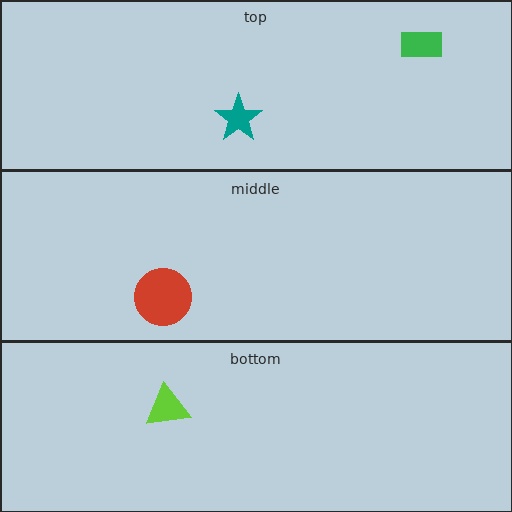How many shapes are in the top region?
2.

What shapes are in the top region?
The teal star, the green rectangle.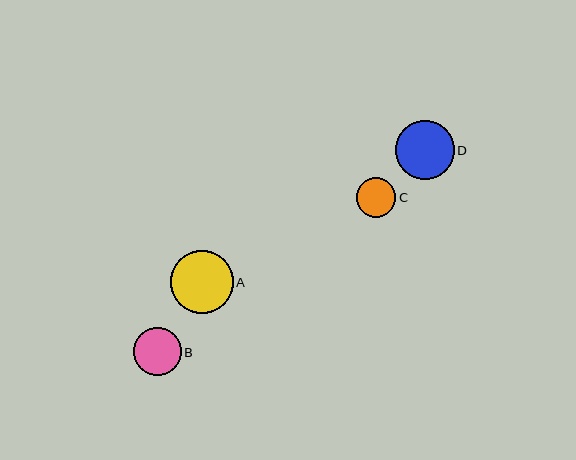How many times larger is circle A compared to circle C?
Circle A is approximately 1.6 times the size of circle C.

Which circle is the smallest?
Circle C is the smallest with a size of approximately 39 pixels.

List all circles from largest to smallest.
From largest to smallest: A, D, B, C.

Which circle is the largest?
Circle A is the largest with a size of approximately 63 pixels.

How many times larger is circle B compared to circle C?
Circle B is approximately 1.2 times the size of circle C.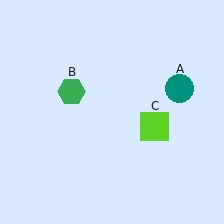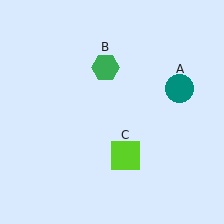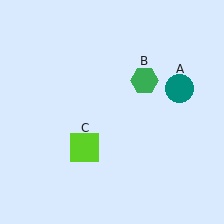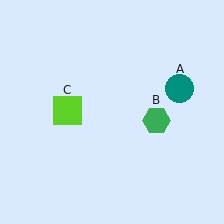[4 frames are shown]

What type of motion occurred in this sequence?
The green hexagon (object B), lime square (object C) rotated clockwise around the center of the scene.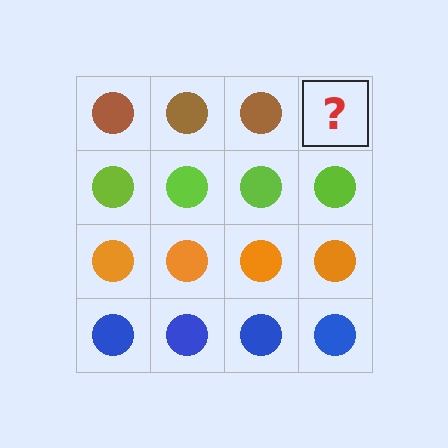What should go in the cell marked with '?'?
The missing cell should contain a brown circle.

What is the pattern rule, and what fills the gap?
The rule is that each row has a consistent color. The gap should be filled with a brown circle.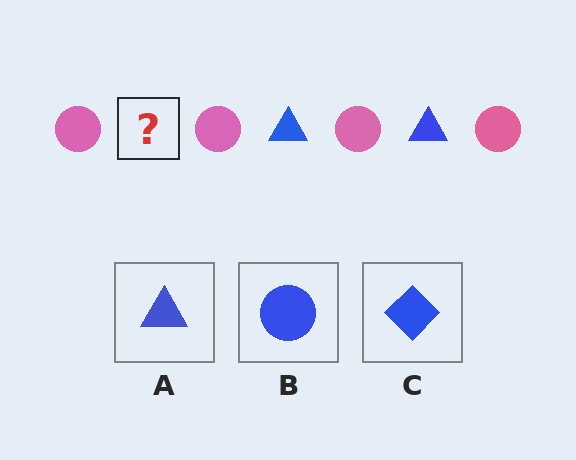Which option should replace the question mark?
Option A.